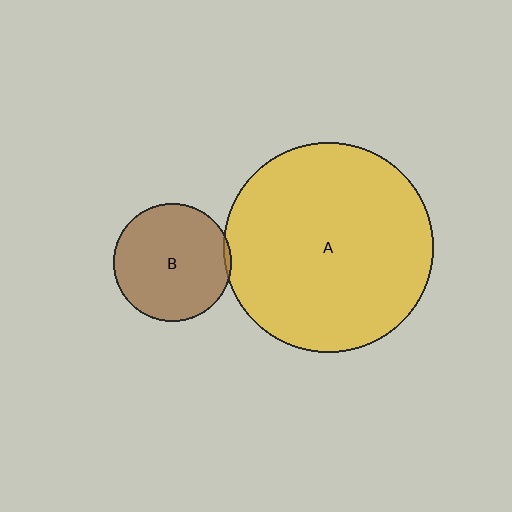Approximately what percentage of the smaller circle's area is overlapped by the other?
Approximately 5%.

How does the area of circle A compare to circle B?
Approximately 3.2 times.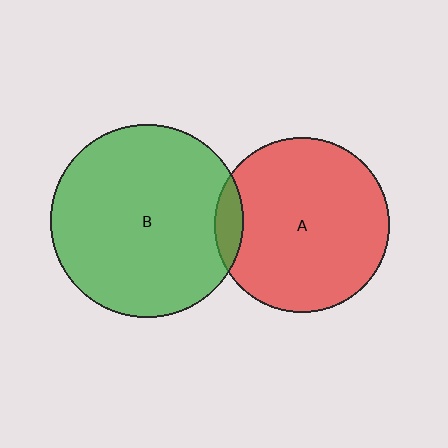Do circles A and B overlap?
Yes.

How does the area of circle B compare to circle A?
Approximately 1.2 times.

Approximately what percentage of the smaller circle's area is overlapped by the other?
Approximately 10%.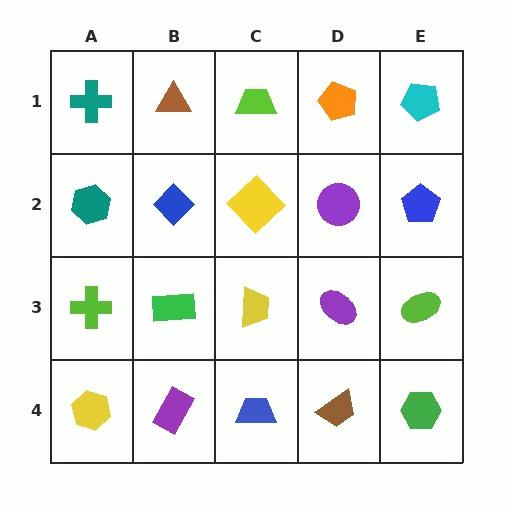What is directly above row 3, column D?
A purple circle.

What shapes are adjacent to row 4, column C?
A yellow trapezoid (row 3, column C), a purple rectangle (row 4, column B), a brown trapezoid (row 4, column D).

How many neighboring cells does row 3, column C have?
4.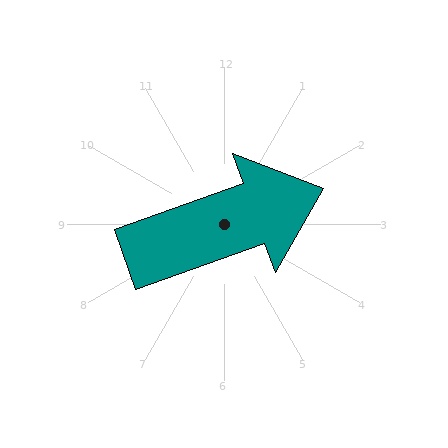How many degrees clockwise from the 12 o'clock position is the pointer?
Approximately 70 degrees.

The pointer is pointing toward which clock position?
Roughly 2 o'clock.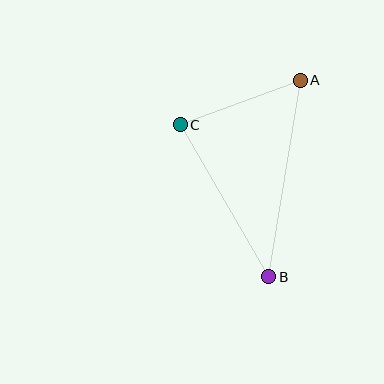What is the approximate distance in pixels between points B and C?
The distance between B and C is approximately 176 pixels.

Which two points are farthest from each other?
Points A and B are farthest from each other.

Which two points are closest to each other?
Points A and C are closest to each other.